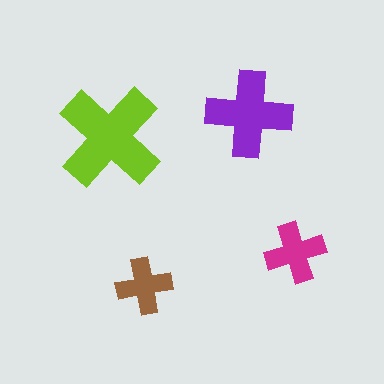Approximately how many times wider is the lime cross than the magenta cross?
About 2 times wider.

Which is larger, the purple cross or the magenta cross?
The purple one.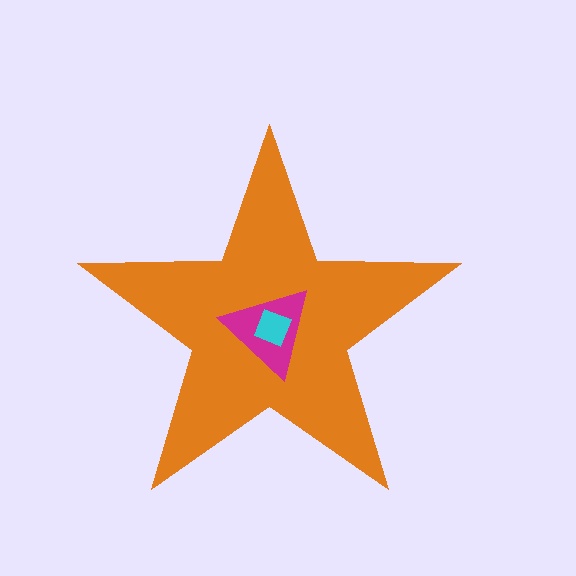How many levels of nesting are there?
3.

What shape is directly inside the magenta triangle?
The cyan diamond.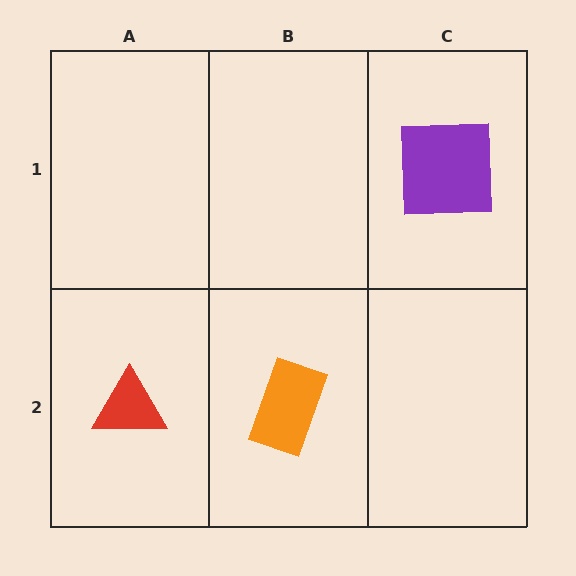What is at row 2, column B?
An orange rectangle.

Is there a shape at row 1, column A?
No, that cell is empty.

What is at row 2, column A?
A red triangle.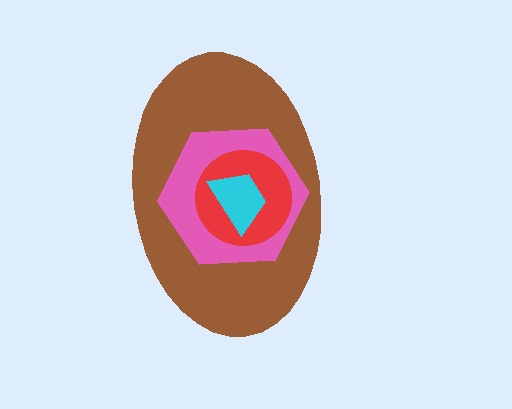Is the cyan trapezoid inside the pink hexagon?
Yes.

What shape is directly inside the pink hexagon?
The red circle.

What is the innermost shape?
The cyan trapezoid.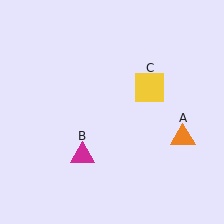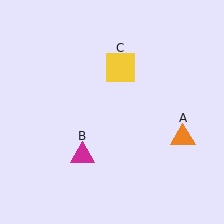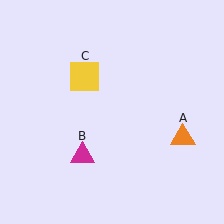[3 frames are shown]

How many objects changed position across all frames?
1 object changed position: yellow square (object C).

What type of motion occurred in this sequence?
The yellow square (object C) rotated counterclockwise around the center of the scene.